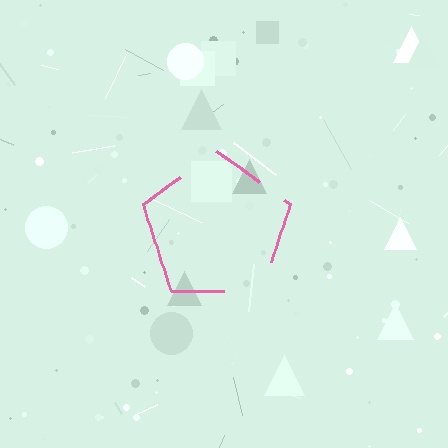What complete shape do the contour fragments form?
The contour fragments form a pentagon.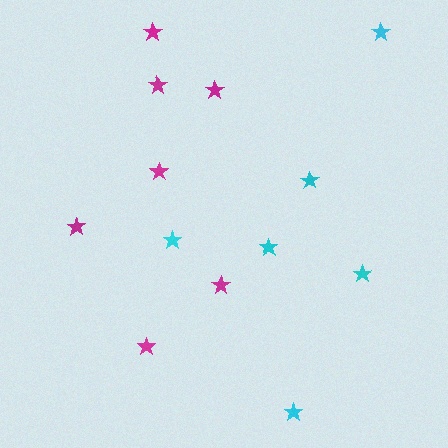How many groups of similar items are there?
There are 2 groups: one group of magenta stars (7) and one group of cyan stars (6).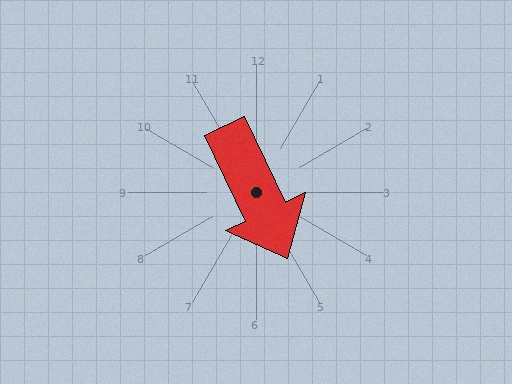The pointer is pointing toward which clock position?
Roughly 5 o'clock.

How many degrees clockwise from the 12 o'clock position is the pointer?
Approximately 154 degrees.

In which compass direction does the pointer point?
Southeast.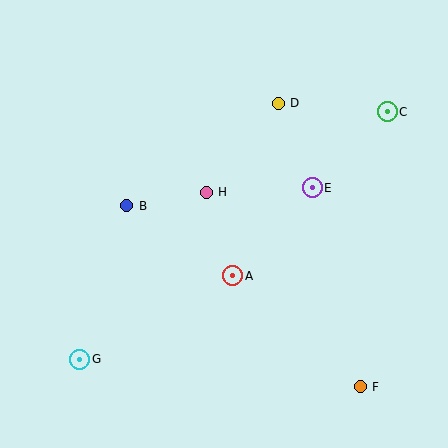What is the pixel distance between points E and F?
The distance between E and F is 205 pixels.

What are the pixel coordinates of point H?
Point H is at (206, 192).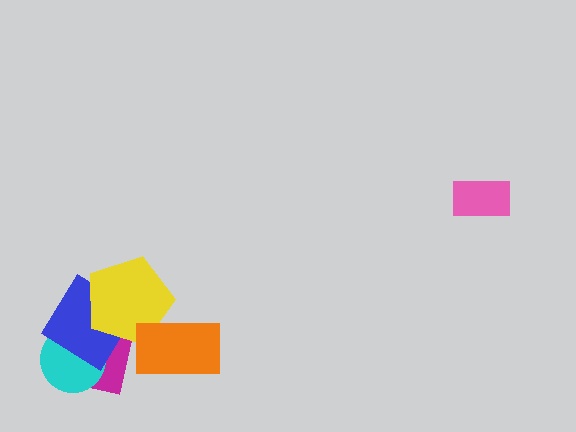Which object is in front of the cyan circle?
The blue diamond is in front of the cyan circle.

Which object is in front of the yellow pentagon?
The orange rectangle is in front of the yellow pentagon.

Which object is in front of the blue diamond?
The yellow pentagon is in front of the blue diamond.